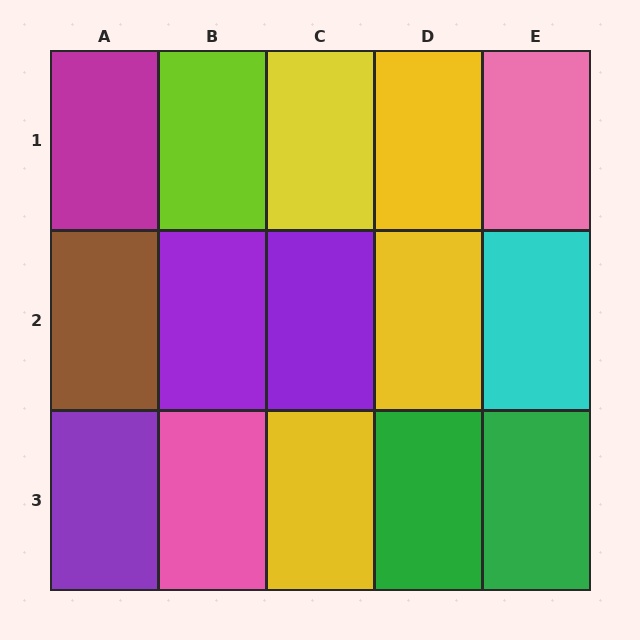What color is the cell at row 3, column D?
Green.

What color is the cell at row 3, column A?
Purple.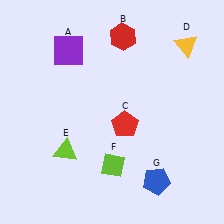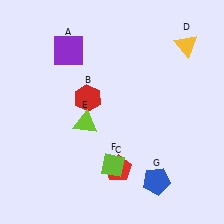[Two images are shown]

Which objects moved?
The objects that moved are: the red hexagon (B), the red pentagon (C), the lime triangle (E).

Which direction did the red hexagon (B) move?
The red hexagon (B) moved down.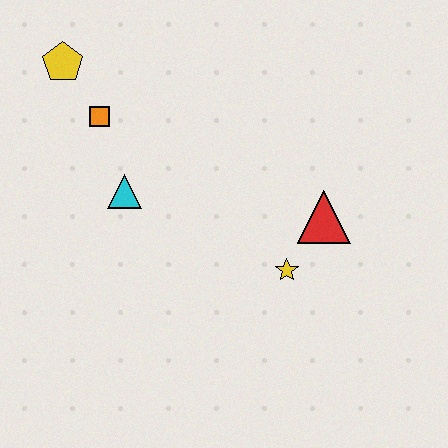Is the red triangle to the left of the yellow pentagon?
No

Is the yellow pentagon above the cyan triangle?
Yes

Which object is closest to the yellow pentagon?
The orange square is closest to the yellow pentagon.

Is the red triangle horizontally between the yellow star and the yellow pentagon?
No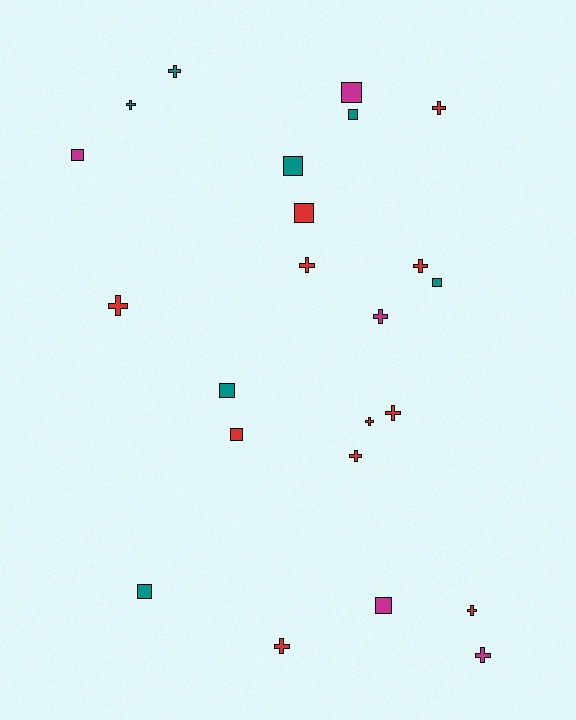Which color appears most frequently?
Red, with 11 objects.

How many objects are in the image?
There are 23 objects.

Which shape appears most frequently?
Cross, with 13 objects.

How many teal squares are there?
There are 5 teal squares.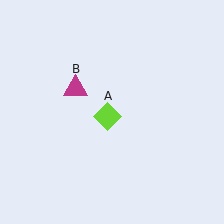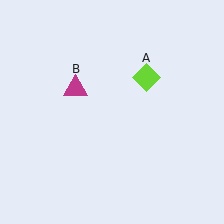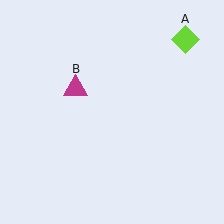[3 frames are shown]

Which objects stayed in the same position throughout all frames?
Magenta triangle (object B) remained stationary.